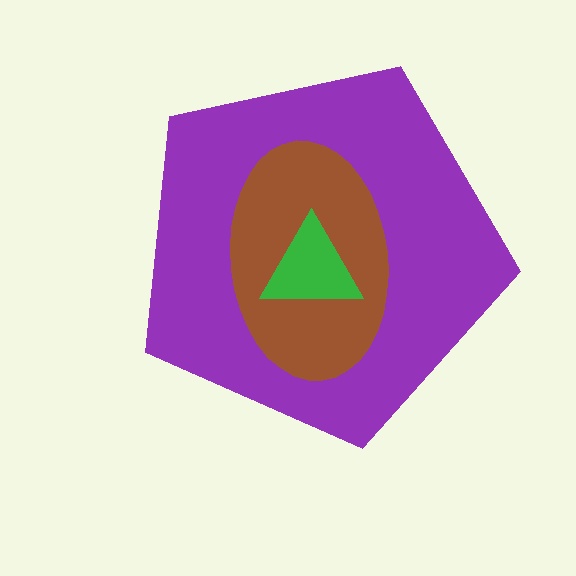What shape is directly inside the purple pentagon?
The brown ellipse.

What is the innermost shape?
The green triangle.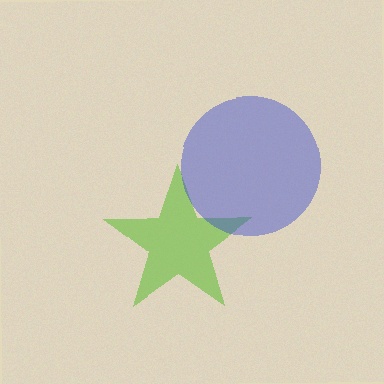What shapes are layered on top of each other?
The layered shapes are: a lime star, a blue circle.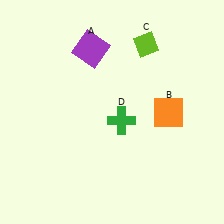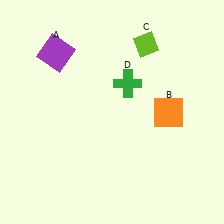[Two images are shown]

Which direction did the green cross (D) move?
The green cross (D) moved up.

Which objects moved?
The objects that moved are: the purple square (A), the green cross (D).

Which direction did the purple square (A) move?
The purple square (A) moved left.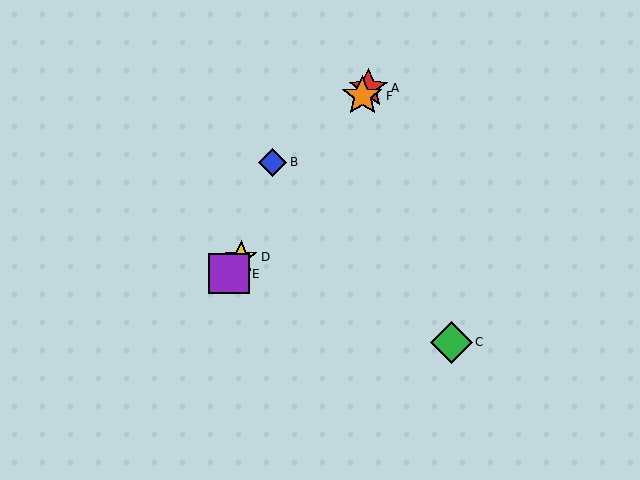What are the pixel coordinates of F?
Object F is at (362, 96).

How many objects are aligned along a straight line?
4 objects (A, D, E, F) are aligned along a straight line.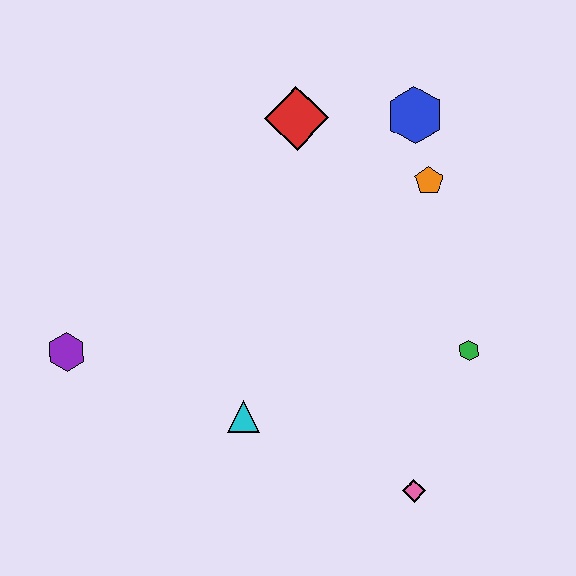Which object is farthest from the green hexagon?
The purple hexagon is farthest from the green hexagon.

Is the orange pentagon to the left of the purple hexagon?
No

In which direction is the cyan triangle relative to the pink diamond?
The cyan triangle is to the left of the pink diamond.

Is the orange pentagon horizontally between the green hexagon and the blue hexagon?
Yes